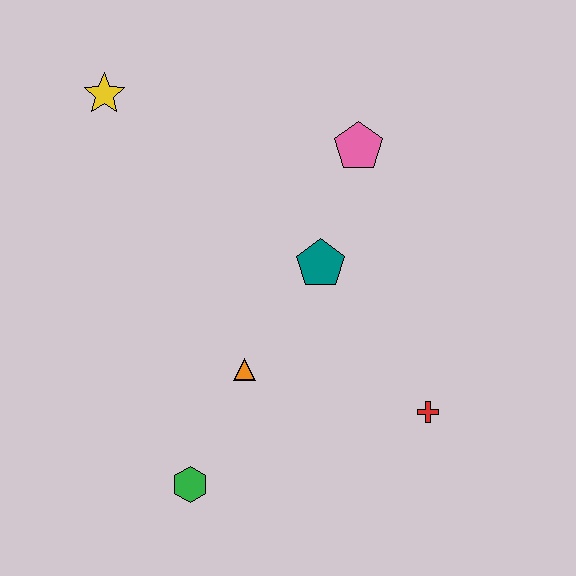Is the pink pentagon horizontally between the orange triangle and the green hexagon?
No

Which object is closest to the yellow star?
The pink pentagon is closest to the yellow star.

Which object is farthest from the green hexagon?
The yellow star is farthest from the green hexagon.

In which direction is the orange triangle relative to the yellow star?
The orange triangle is below the yellow star.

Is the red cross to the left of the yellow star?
No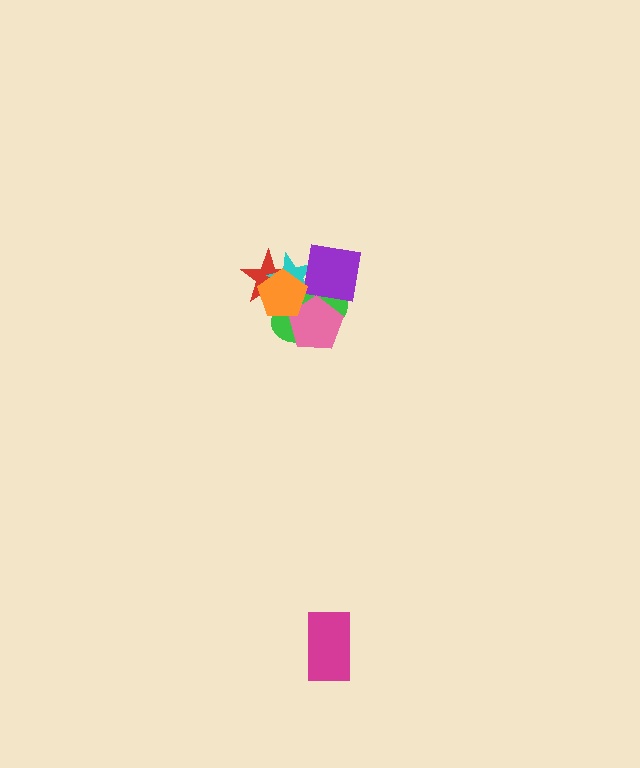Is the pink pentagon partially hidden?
Yes, it is partially covered by another shape.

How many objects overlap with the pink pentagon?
3 objects overlap with the pink pentagon.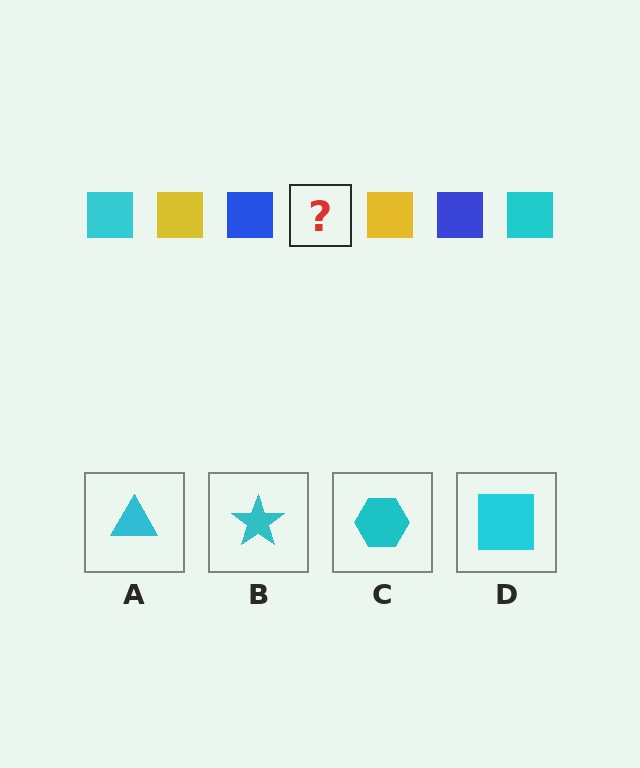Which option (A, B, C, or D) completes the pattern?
D.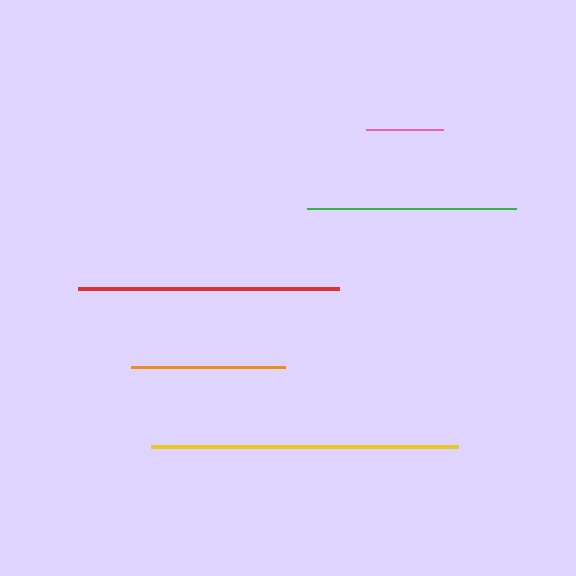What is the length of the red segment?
The red segment is approximately 260 pixels long.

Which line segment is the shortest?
The pink line is the shortest at approximately 77 pixels.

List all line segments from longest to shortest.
From longest to shortest: yellow, red, green, orange, pink.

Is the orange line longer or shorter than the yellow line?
The yellow line is longer than the orange line.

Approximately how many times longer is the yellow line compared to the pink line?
The yellow line is approximately 4.0 times the length of the pink line.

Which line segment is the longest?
The yellow line is the longest at approximately 307 pixels.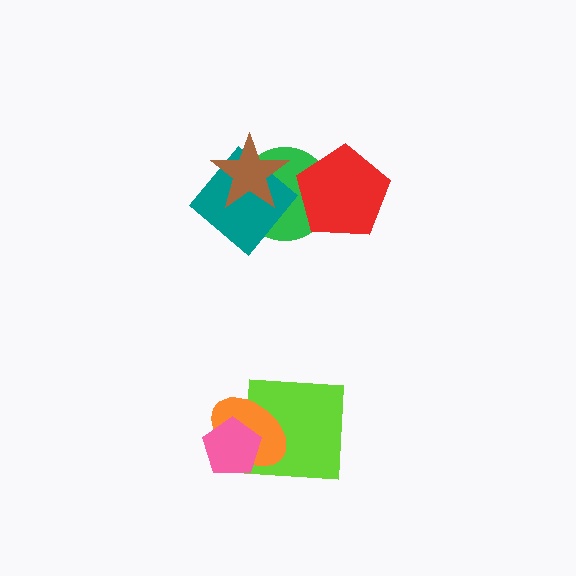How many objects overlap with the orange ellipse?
2 objects overlap with the orange ellipse.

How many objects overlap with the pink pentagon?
2 objects overlap with the pink pentagon.